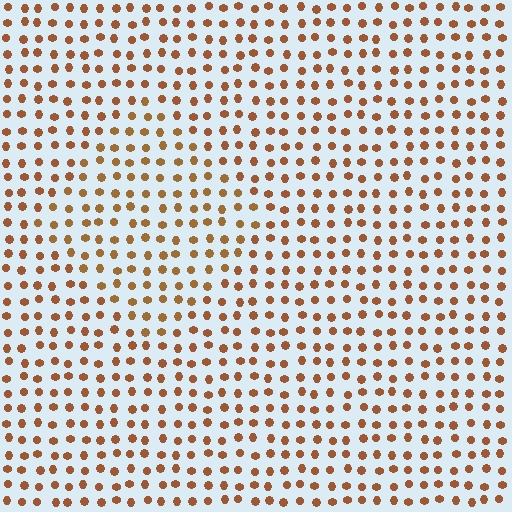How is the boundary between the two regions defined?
The boundary is defined purely by a slight shift in hue (about 13 degrees). Spacing, size, and orientation are identical on both sides.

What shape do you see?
I see a diamond.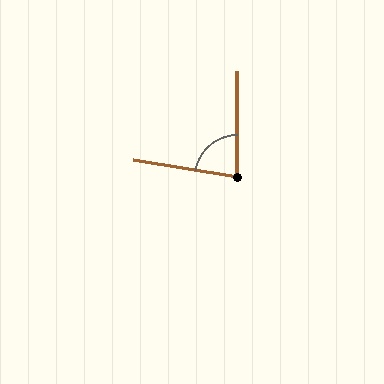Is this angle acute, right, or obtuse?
It is acute.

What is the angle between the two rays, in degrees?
Approximately 80 degrees.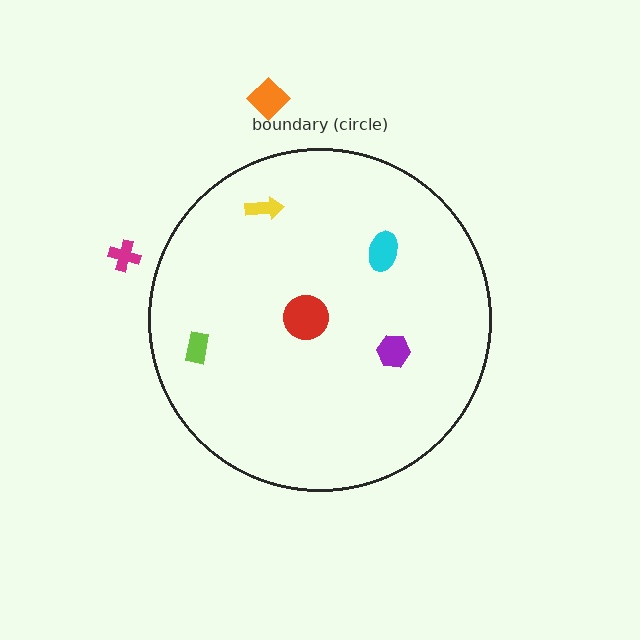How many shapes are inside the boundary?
5 inside, 2 outside.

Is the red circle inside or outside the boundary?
Inside.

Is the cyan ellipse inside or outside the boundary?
Inside.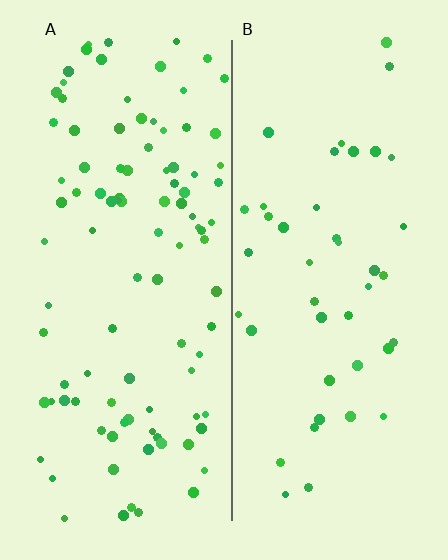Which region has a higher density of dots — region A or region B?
A (the left).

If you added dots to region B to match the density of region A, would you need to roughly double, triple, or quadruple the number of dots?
Approximately double.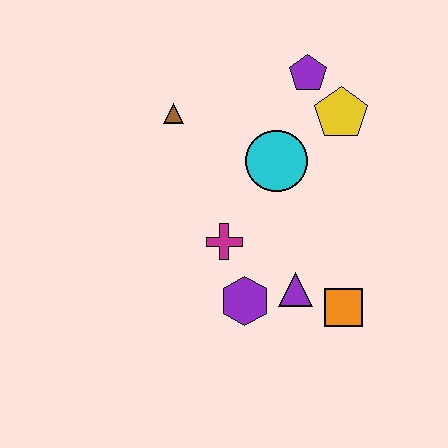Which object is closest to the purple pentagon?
The yellow pentagon is closest to the purple pentagon.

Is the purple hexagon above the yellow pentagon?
No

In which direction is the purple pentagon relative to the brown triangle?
The purple pentagon is to the right of the brown triangle.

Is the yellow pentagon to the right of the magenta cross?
Yes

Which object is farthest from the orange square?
The brown triangle is farthest from the orange square.